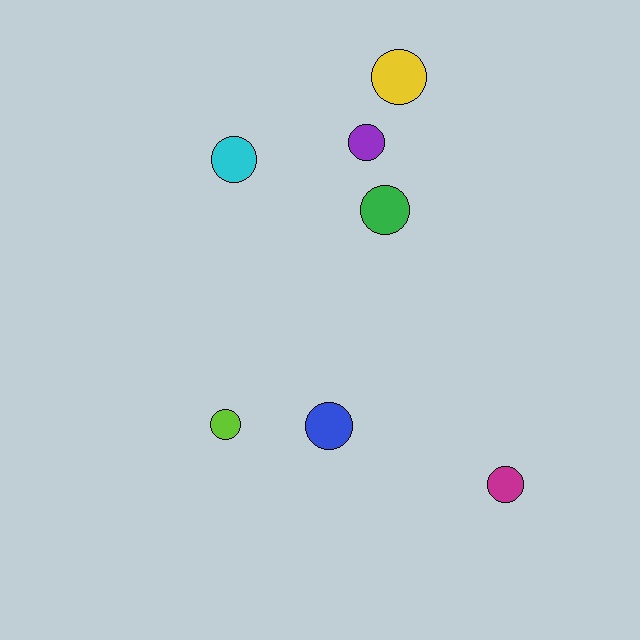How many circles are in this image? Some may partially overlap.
There are 7 circles.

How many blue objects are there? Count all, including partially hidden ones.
There is 1 blue object.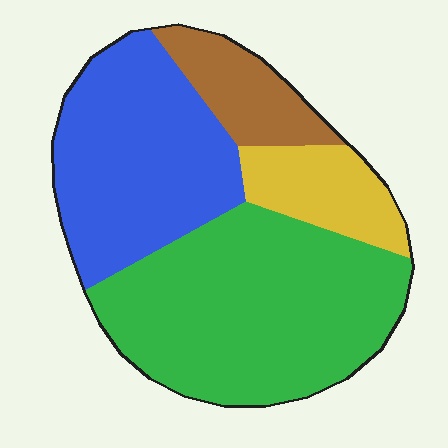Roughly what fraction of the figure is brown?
Brown takes up less than a quarter of the figure.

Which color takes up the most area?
Green, at roughly 45%.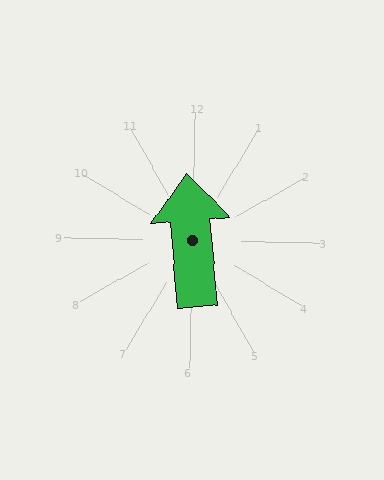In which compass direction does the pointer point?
North.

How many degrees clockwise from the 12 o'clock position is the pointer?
Approximately 354 degrees.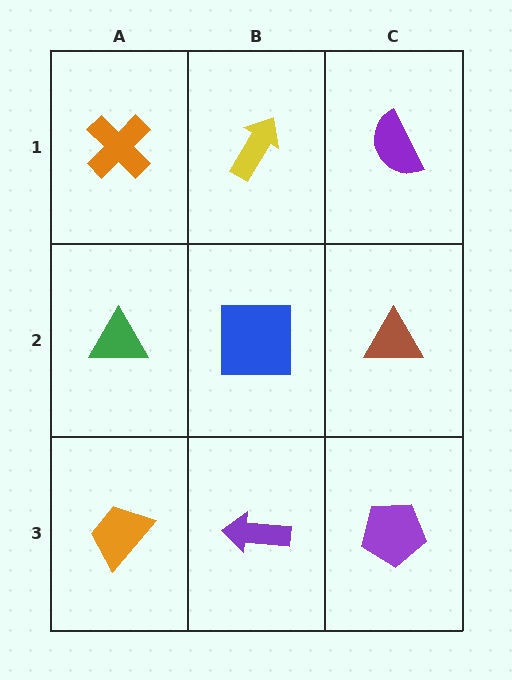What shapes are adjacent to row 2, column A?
An orange cross (row 1, column A), an orange trapezoid (row 3, column A), a blue square (row 2, column B).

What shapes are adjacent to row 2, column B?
A yellow arrow (row 1, column B), a purple arrow (row 3, column B), a green triangle (row 2, column A), a brown triangle (row 2, column C).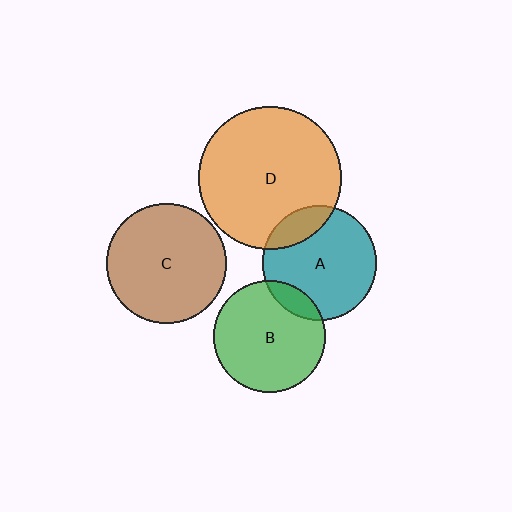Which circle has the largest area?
Circle D (orange).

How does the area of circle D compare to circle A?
Approximately 1.6 times.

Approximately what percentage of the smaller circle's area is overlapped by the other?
Approximately 15%.